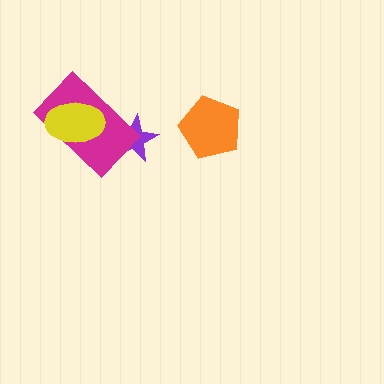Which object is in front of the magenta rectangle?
The yellow ellipse is in front of the magenta rectangle.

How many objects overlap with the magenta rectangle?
2 objects overlap with the magenta rectangle.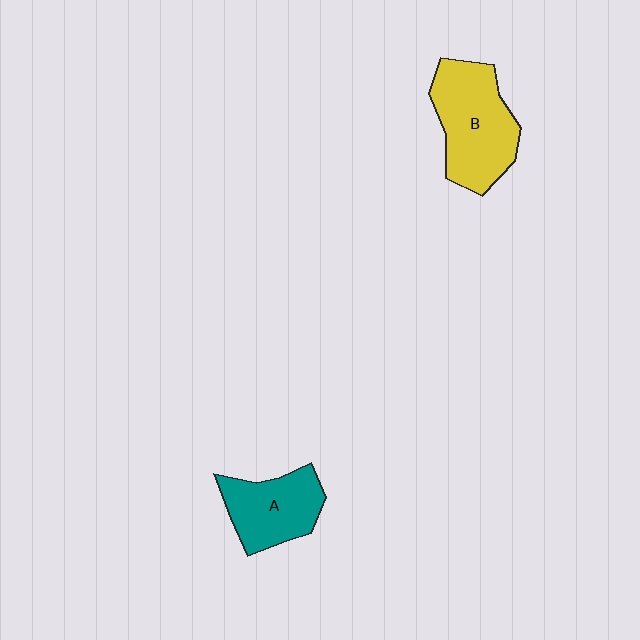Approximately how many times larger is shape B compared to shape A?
Approximately 1.4 times.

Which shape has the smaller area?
Shape A (teal).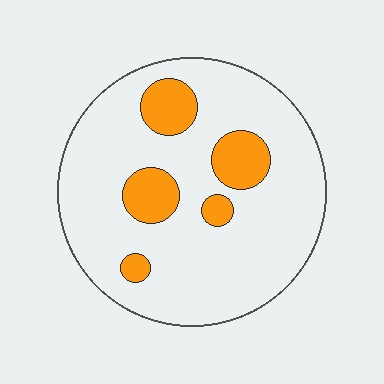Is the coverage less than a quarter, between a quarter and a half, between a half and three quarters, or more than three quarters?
Less than a quarter.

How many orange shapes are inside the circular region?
5.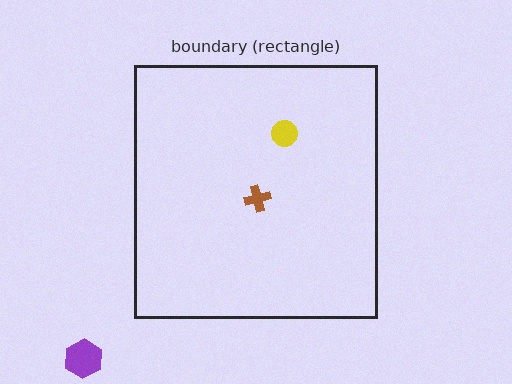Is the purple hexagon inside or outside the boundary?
Outside.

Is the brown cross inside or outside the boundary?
Inside.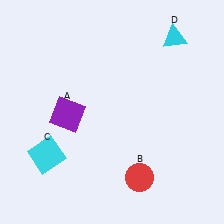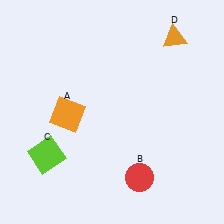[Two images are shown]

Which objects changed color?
A changed from purple to orange. C changed from cyan to lime. D changed from cyan to orange.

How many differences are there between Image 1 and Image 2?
There are 3 differences between the two images.